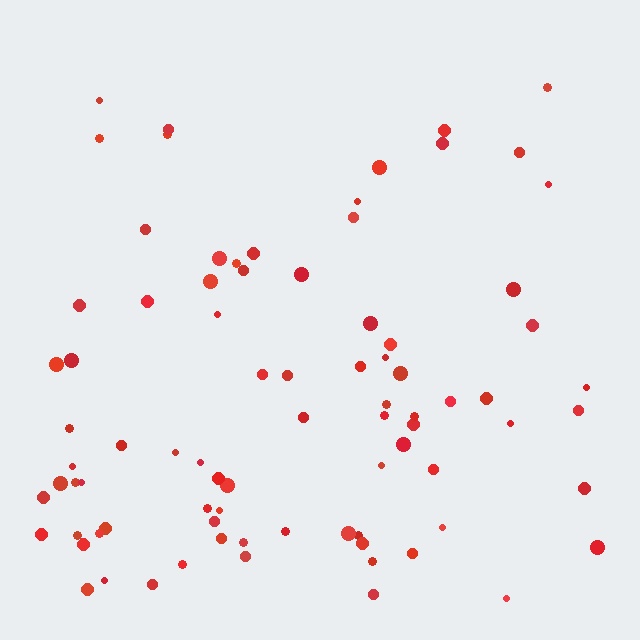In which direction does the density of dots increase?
From top to bottom, with the bottom side densest.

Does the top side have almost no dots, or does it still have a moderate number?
Still a moderate number, just noticeably fewer than the bottom.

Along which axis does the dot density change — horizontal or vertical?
Vertical.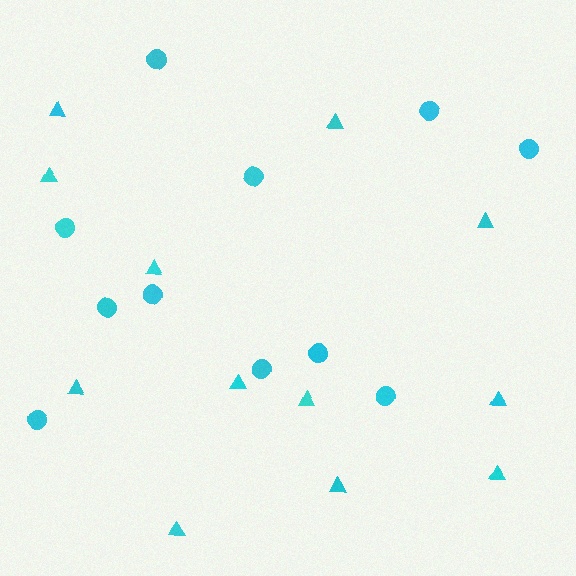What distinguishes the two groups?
There are 2 groups: one group of circles (11) and one group of triangles (12).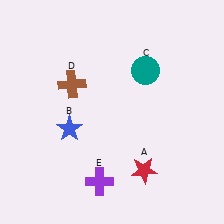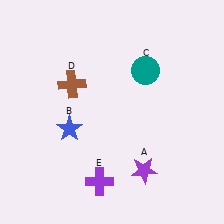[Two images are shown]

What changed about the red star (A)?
In Image 1, A is red. In Image 2, it changed to purple.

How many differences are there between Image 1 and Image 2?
There is 1 difference between the two images.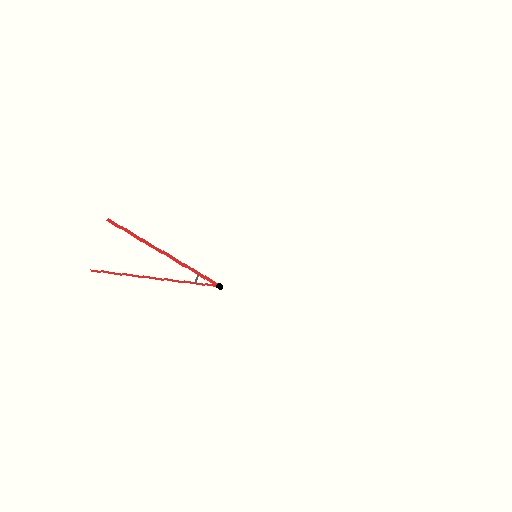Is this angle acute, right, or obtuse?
It is acute.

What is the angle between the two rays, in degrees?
Approximately 24 degrees.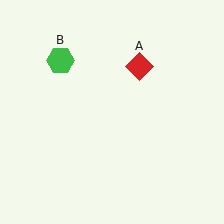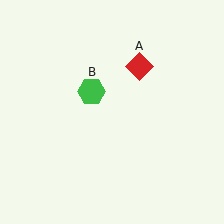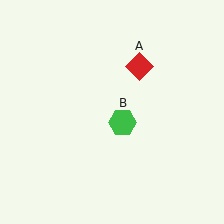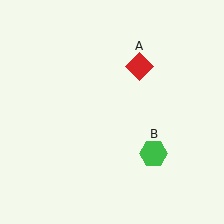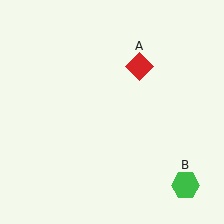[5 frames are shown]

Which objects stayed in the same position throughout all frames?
Red diamond (object A) remained stationary.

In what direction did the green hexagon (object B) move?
The green hexagon (object B) moved down and to the right.